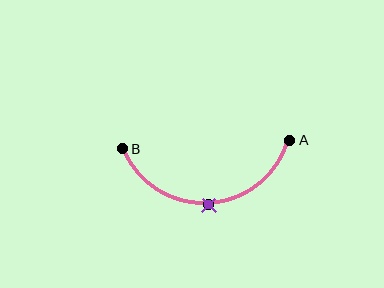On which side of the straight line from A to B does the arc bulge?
The arc bulges below the straight line connecting A and B.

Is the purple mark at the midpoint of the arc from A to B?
Yes. The purple mark lies on the arc at equal arc-length from both A and B — it is the arc midpoint.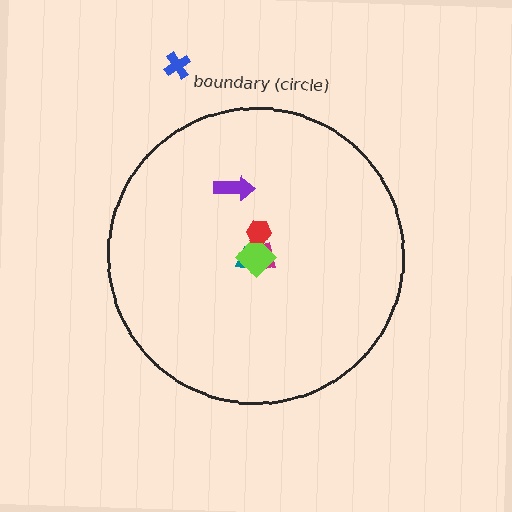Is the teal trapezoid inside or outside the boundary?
Inside.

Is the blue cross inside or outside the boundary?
Outside.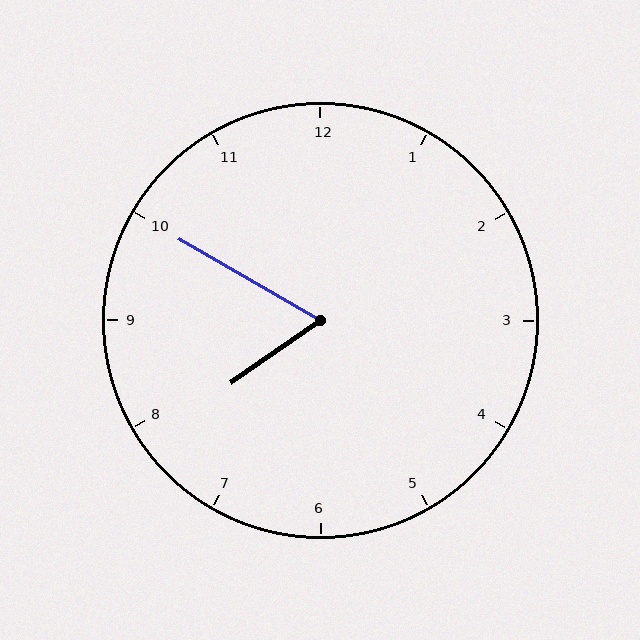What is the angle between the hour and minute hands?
Approximately 65 degrees.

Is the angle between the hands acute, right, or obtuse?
It is acute.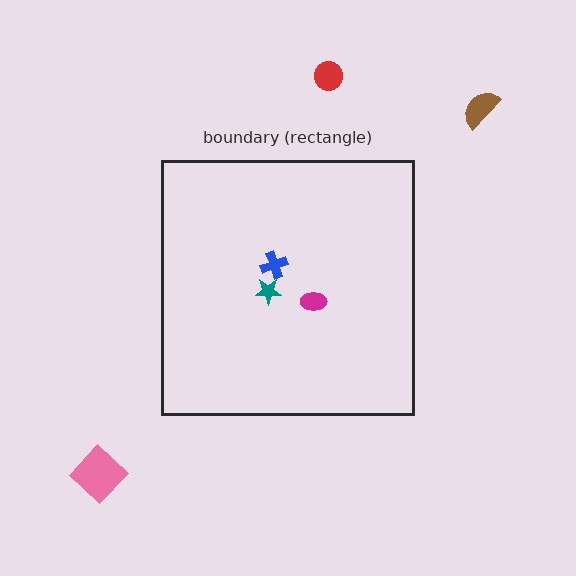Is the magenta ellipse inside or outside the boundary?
Inside.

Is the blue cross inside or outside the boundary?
Inside.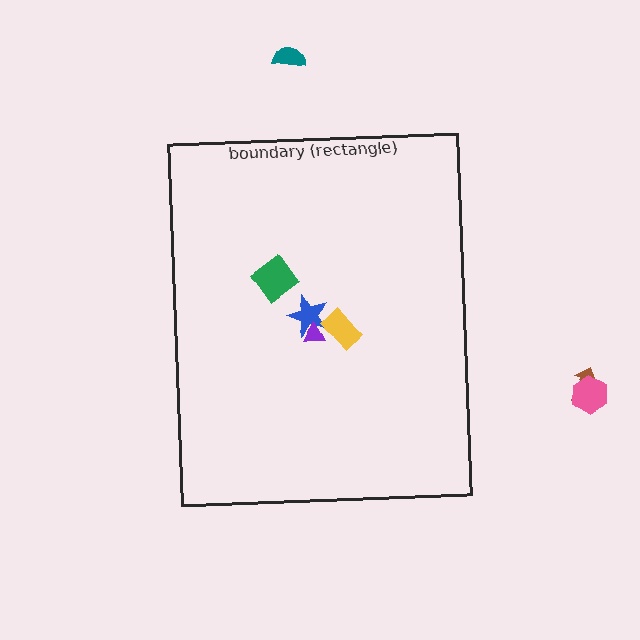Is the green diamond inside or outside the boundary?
Inside.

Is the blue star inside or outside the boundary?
Inside.